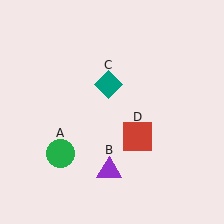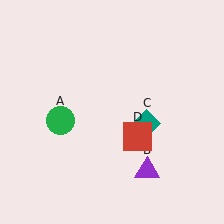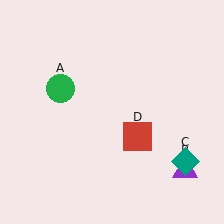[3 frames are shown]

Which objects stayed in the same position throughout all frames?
Red square (object D) remained stationary.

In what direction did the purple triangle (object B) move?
The purple triangle (object B) moved right.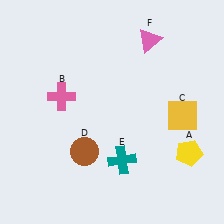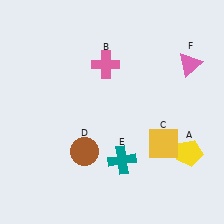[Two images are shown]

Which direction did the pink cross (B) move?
The pink cross (B) moved right.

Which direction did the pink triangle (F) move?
The pink triangle (F) moved right.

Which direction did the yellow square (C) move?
The yellow square (C) moved down.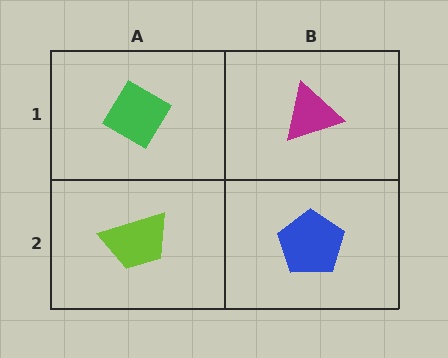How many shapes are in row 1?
2 shapes.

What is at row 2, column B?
A blue pentagon.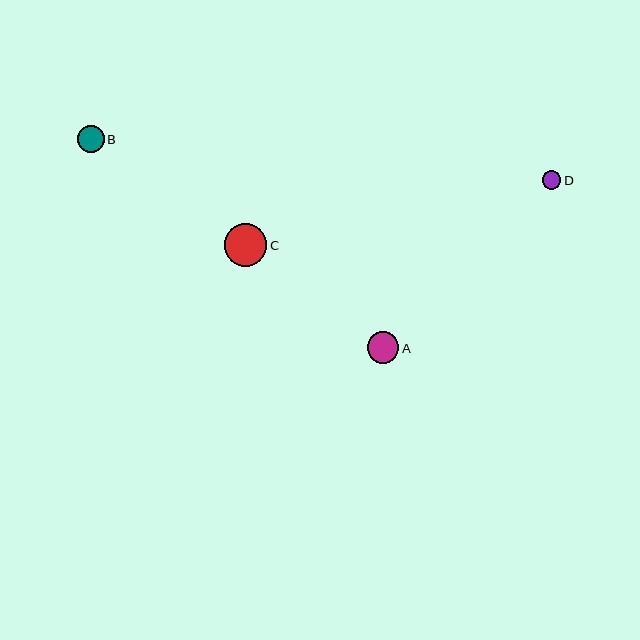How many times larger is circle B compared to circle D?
Circle B is approximately 1.5 times the size of circle D.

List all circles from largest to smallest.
From largest to smallest: C, A, B, D.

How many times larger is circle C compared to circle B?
Circle C is approximately 1.6 times the size of circle B.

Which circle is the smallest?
Circle D is the smallest with a size of approximately 18 pixels.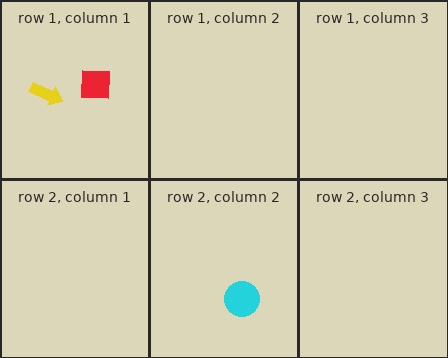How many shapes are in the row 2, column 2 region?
1.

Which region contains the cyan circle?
The row 2, column 2 region.